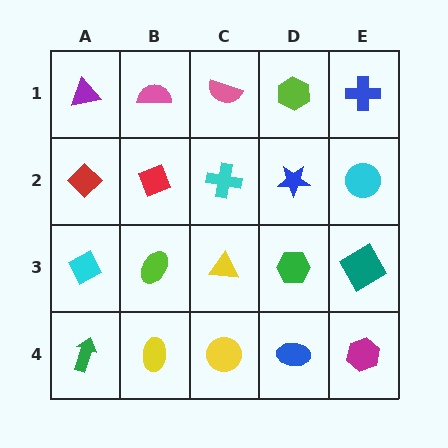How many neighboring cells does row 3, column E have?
3.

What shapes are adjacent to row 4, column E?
A teal square (row 3, column E), a blue ellipse (row 4, column D).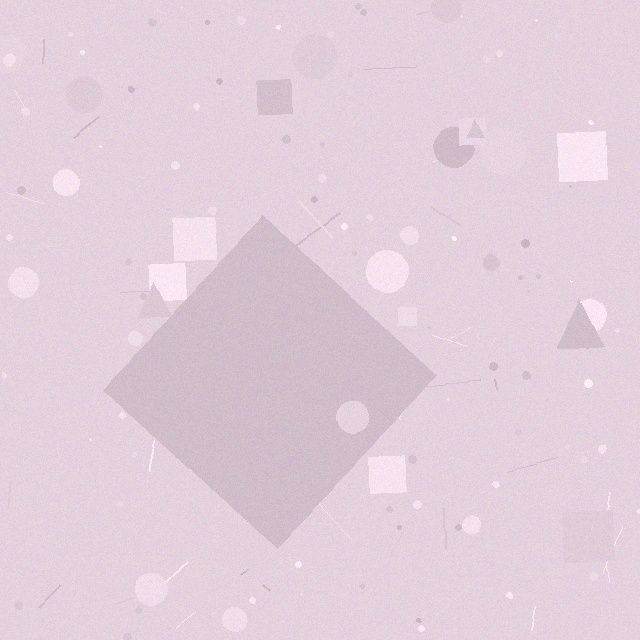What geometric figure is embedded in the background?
A diamond is embedded in the background.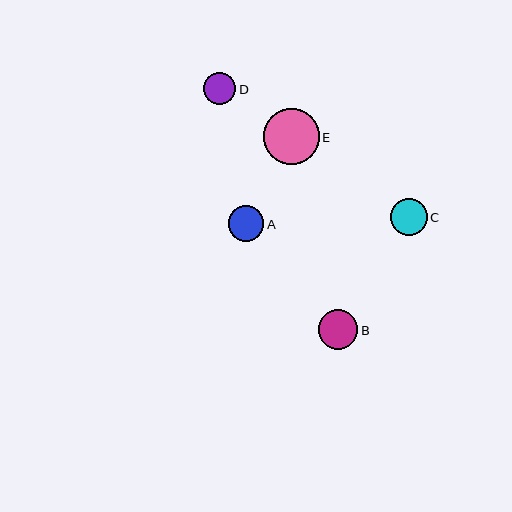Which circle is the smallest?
Circle D is the smallest with a size of approximately 32 pixels.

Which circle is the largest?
Circle E is the largest with a size of approximately 56 pixels.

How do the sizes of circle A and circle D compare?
Circle A and circle D are approximately the same size.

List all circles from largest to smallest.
From largest to smallest: E, B, C, A, D.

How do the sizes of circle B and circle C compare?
Circle B and circle C are approximately the same size.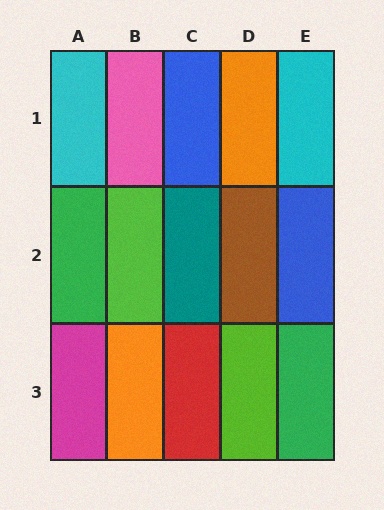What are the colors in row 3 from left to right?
Magenta, orange, red, lime, green.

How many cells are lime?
2 cells are lime.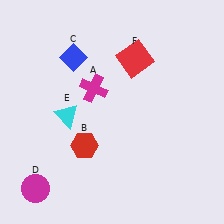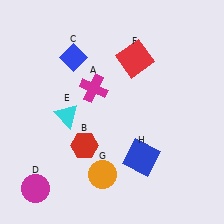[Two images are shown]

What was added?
An orange circle (G), a blue square (H) were added in Image 2.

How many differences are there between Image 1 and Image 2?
There are 2 differences between the two images.